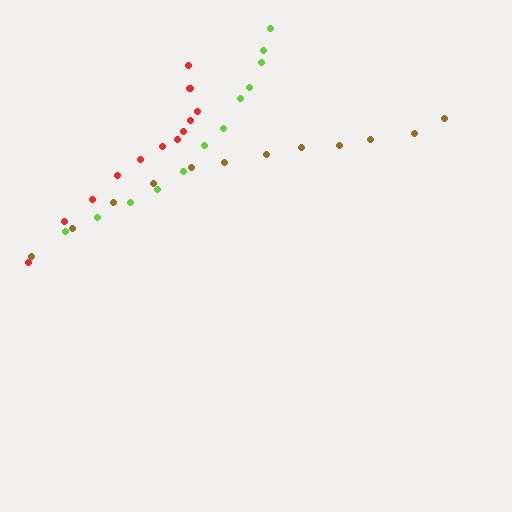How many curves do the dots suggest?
There are 3 distinct paths.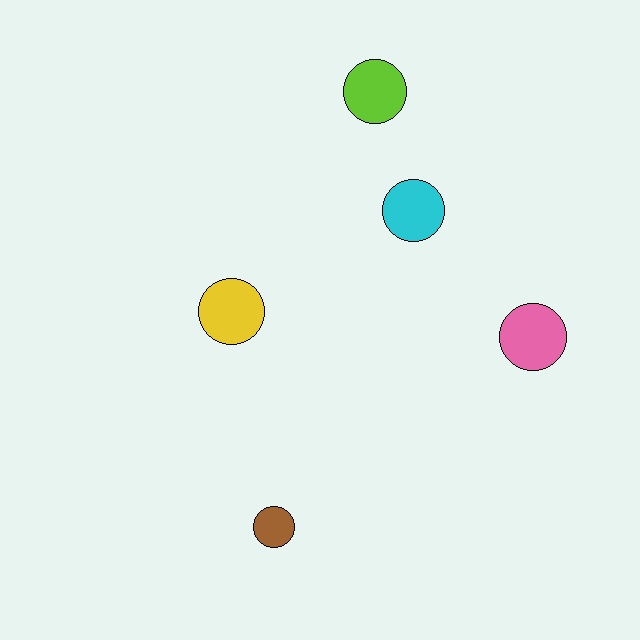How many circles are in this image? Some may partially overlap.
There are 5 circles.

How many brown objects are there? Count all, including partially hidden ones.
There is 1 brown object.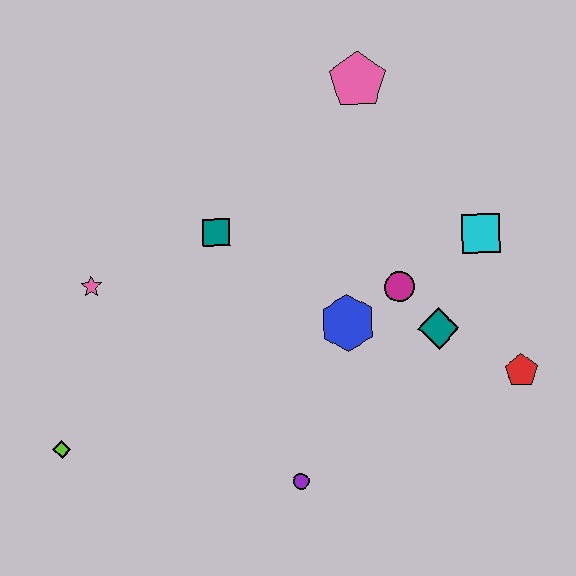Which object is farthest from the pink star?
The red pentagon is farthest from the pink star.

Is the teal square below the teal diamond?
No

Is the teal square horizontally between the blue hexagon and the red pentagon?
No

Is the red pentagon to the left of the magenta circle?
No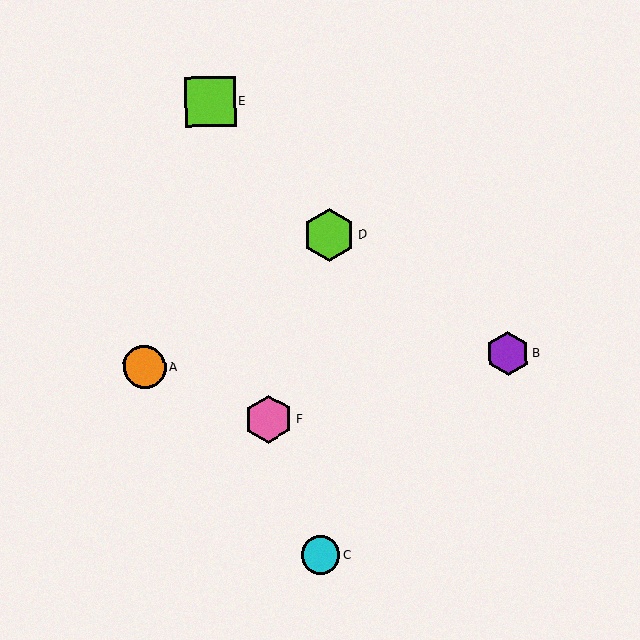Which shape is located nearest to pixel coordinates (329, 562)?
The cyan circle (labeled C) at (321, 555) is nearest to that location.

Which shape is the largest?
The lime hexagon (labeled D) is the largest.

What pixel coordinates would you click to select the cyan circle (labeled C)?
Click at (321, 555) to select the cyan circle C.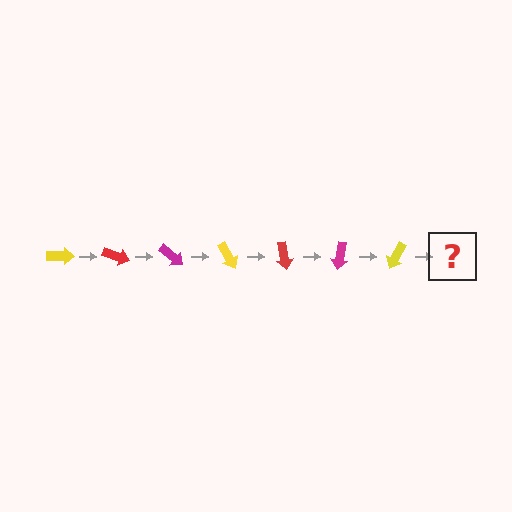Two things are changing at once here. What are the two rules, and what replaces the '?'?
The two rules are that it rotates 20 degrees each step and the color cycles through yellow, red, and magenta. The '?' should be a red arrow, rotated 140 degrees from the start.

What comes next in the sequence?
The next element should be a red arrow, rotated 140 degrees from the start.